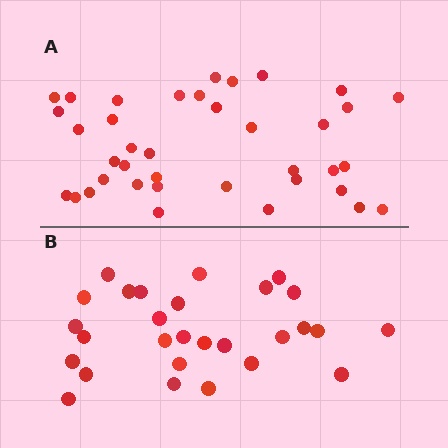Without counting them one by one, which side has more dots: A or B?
Region A (the top region) has more dots.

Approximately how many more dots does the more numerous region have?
Region A has roughly 10 or so more dots than region B.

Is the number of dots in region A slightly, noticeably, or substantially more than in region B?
Region A has noticeably more, but not dramatically so. The ratio is roughly 1.4 to 1.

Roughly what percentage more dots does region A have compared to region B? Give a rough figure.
About 35% more.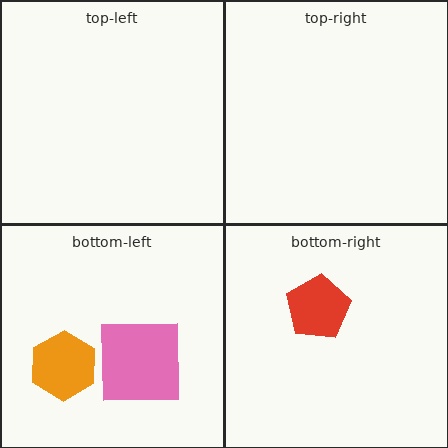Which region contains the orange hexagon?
The bottom-left region.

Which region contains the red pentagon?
The bottom-right region.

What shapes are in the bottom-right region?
The red pentagon.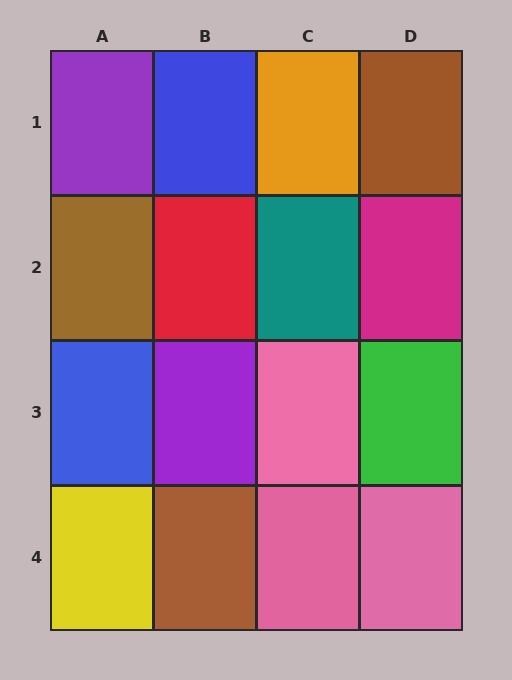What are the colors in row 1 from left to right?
Purple, blue, orange, brown.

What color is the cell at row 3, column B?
Purple.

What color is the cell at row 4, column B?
Brown.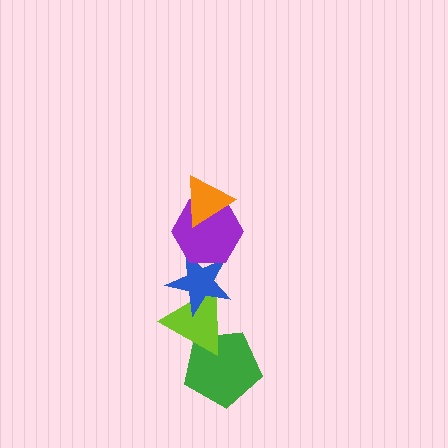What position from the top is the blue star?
The blue star is 3rd from the top.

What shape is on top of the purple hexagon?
The orange triangle is on top of the purple hexagon.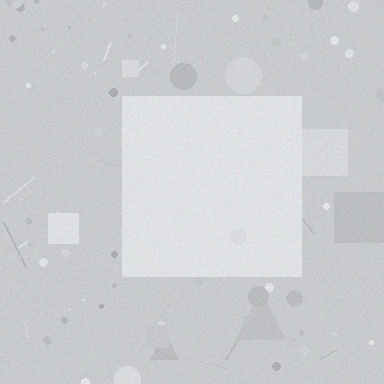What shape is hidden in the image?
A square is hidden in the image.